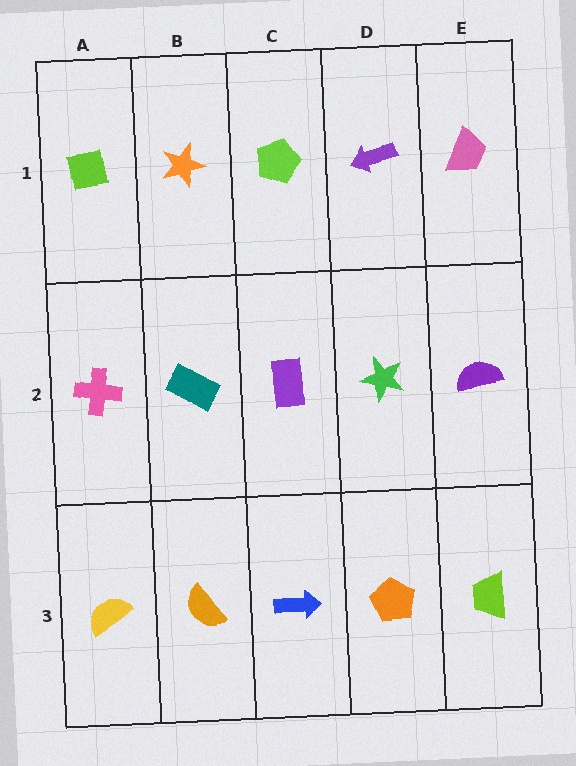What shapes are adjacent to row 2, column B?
An orange star (row 1, column B), an orange semicircle (row 3, column B), a pink cross (row 2, column A), a purple rectangle (row 2, column C).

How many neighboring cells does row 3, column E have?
2.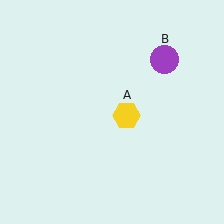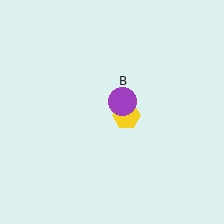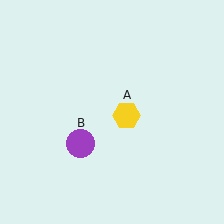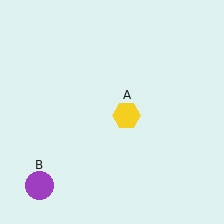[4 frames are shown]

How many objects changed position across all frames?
1 object changed position: purple circle (object B).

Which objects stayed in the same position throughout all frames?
Yellow hexagon (object A) remained stationary.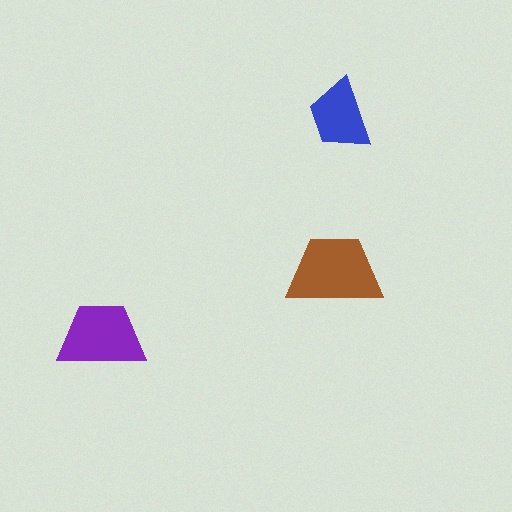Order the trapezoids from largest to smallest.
the brown one, the purple one, the blue one.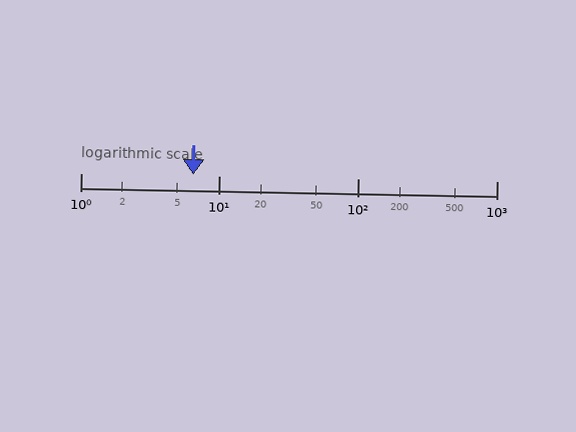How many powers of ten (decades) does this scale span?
The scale spans 3 decades, from 1 to 1000.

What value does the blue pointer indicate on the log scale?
The pointer indicates approximately 6.5.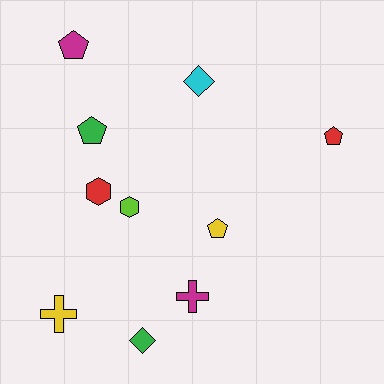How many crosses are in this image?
There are 2 crosses.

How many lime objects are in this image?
There is 1 lime object.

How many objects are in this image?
There are 10 objects.